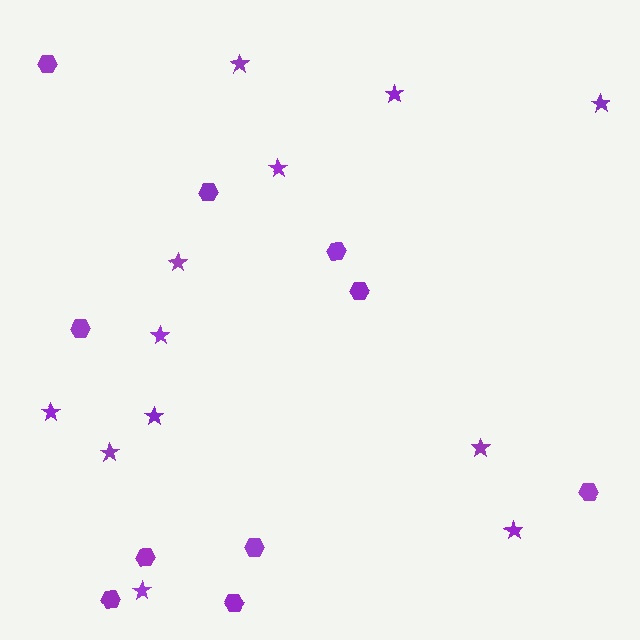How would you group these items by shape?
There are 2 groups: one group of hexagons (10) and one group of stars (12).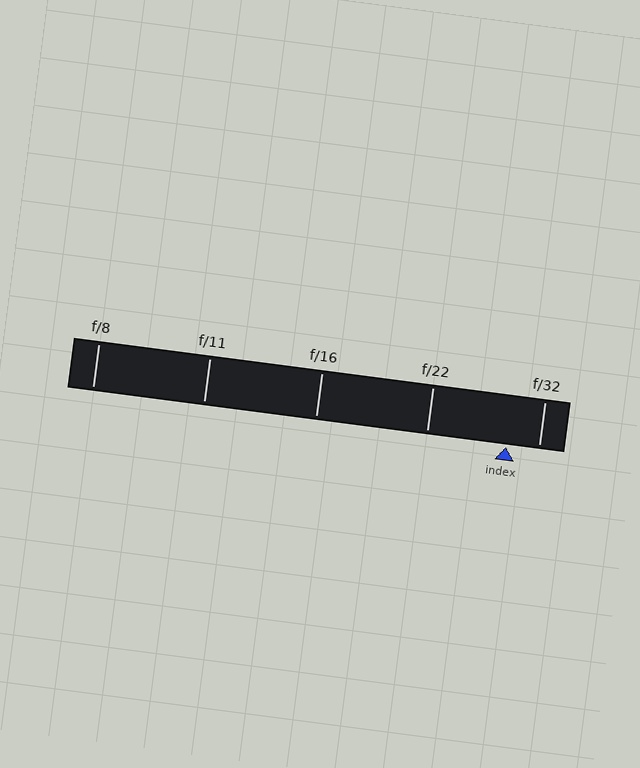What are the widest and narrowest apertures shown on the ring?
The widest aperture shown is f/8 and the narrowest is f/32.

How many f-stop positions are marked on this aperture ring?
There are 5 f-stop positions marked.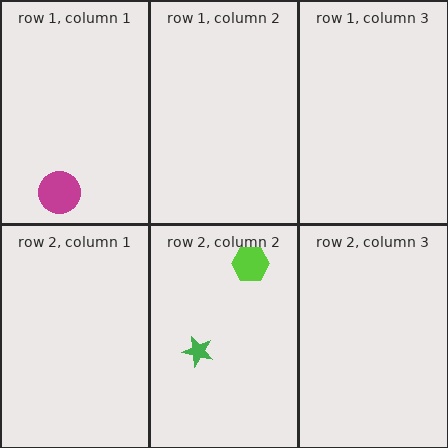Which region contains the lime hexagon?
The row 2, column 2 region.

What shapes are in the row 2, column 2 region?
The lime hexagon, the green star.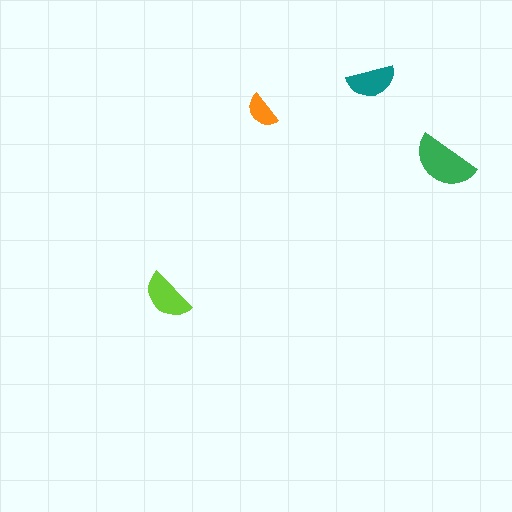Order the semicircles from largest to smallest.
the green one, the lime one, the teal one, the orange one.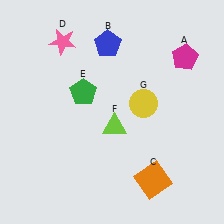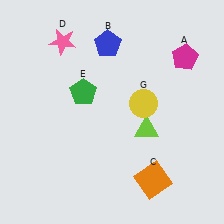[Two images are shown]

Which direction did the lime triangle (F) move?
The lime triangle (F) moved right.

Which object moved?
The lime triangle (F) moved right.